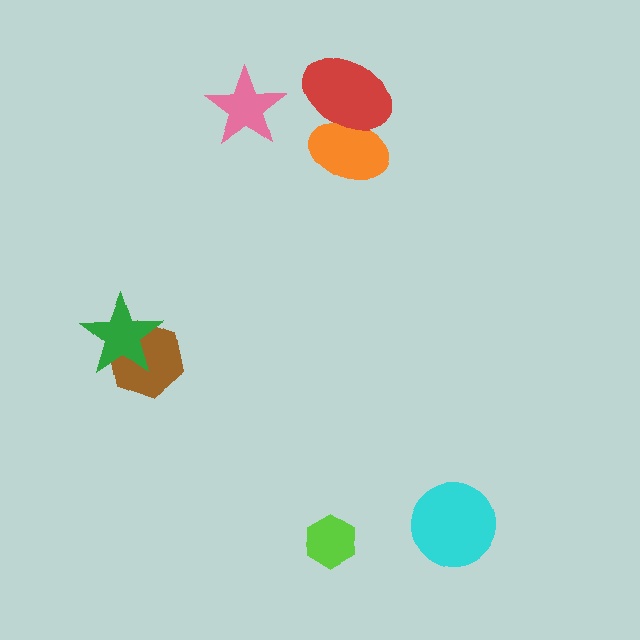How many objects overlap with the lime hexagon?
0 objects overlap with the lime hexagon.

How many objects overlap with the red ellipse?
1 object overlaps with the red ellipse.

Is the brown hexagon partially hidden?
Yes, it is partially covered by another shape.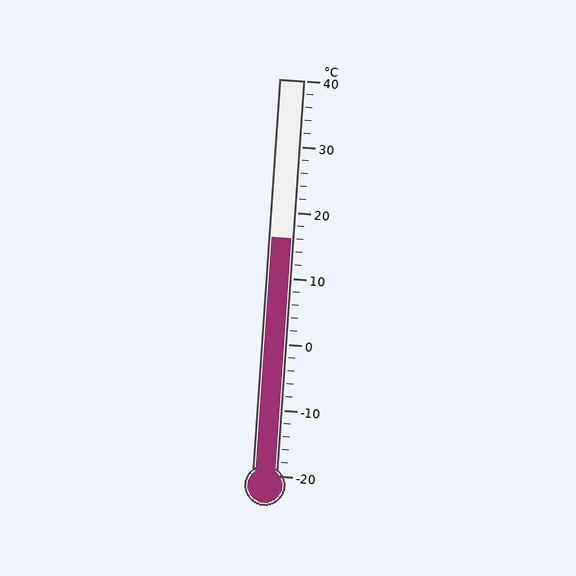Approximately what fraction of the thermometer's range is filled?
The thermometer is filled to approximately 60% of its range.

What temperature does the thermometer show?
The thermometer shows approximately 16°C.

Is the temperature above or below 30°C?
The temperature is below 30°C.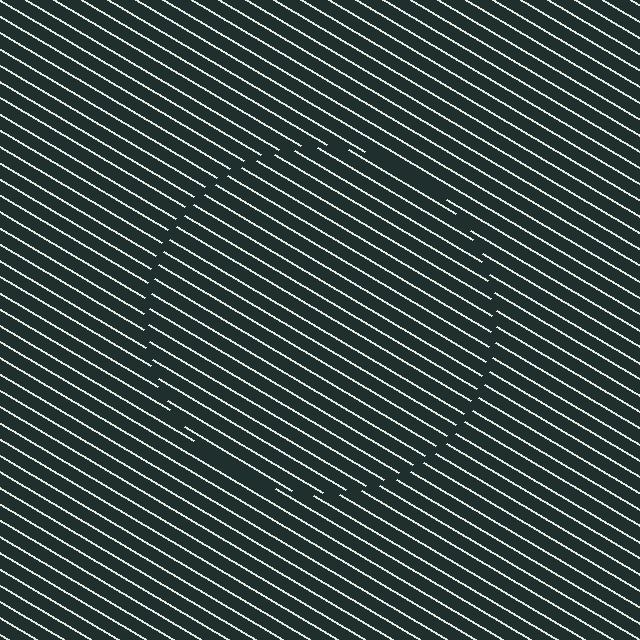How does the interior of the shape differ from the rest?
The interior of the shape contains the same grating, shifted by half a period — the contour is defined by the phase discontinuity where line-ends from the inner and outer gratings abut.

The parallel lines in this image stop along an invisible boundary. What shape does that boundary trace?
An illusory circle. The interior of the shape contains the same grating, shifted by half a period — the contour is defined by the phase discontinuity where line-ends from the inner and outer gratings abut.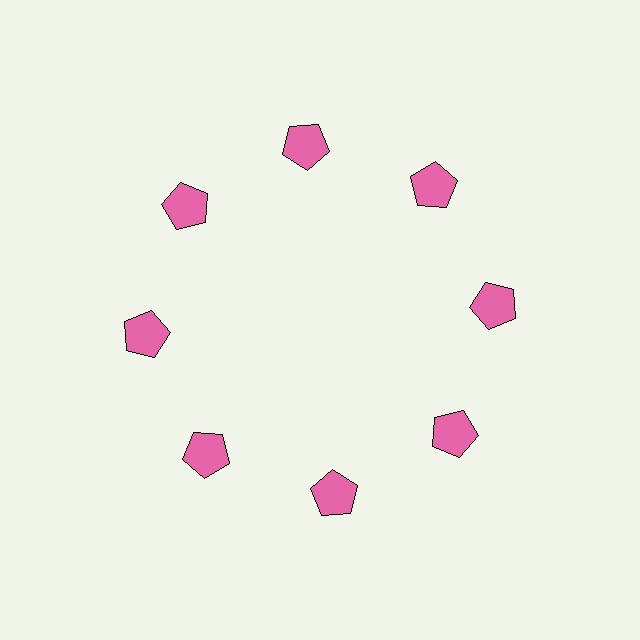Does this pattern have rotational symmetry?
Yes, this pattern has 8-fold rotational symmetry. It looks the same after rotating 45 degrees around the center.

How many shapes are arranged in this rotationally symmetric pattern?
There are 8 shapes, arranged in 8 groups of 1.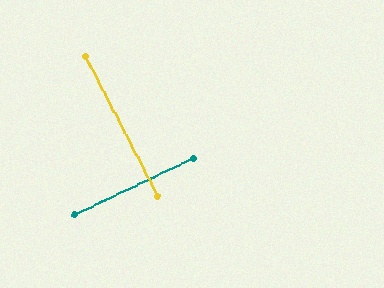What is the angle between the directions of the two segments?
Approximately 88 degrees.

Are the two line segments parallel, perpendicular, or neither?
Perpendicular — they meet at approximately 88°.